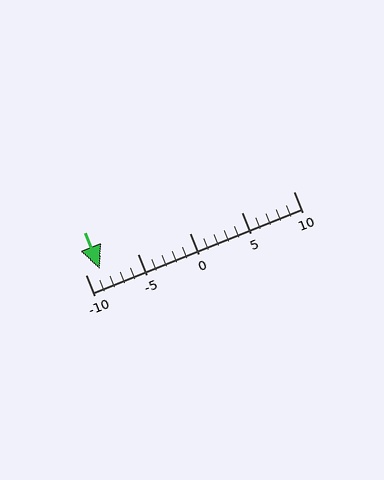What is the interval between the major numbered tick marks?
The major tick marks are spaced 5 units apart.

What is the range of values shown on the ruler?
The ruler shows values from -10 to 10.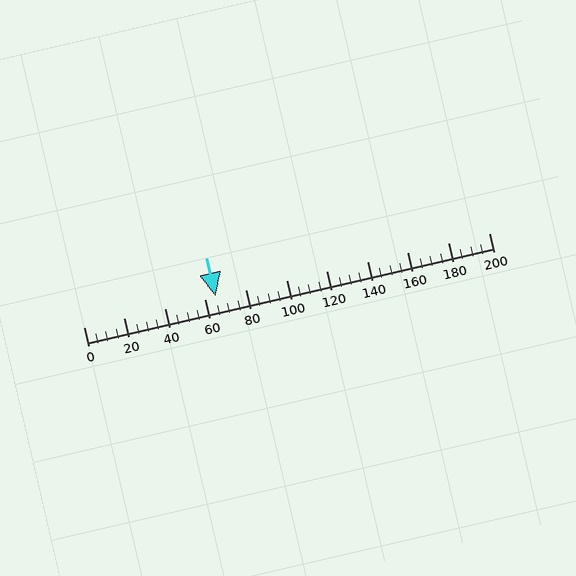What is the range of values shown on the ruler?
The ruler shows values from 0 to 200.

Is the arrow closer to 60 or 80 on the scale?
The arrow is closer to 60.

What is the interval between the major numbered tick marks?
The major tick marks are spaced 20 units apart.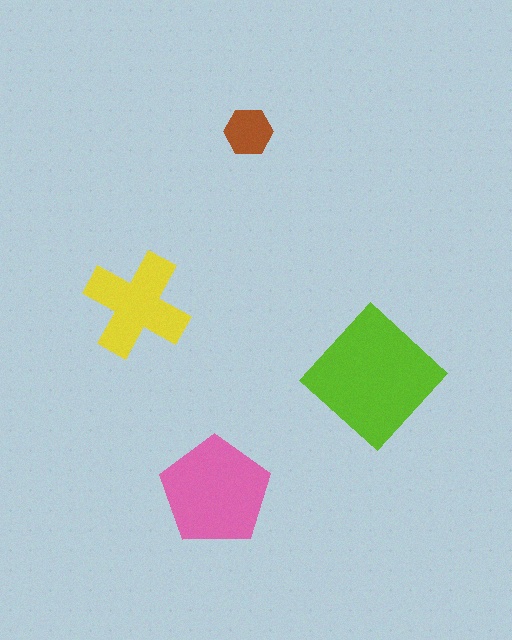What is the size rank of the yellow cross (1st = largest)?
3rd.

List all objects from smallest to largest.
The brown hexagon, the yellow cross, the pink pentagon, the lime diamond.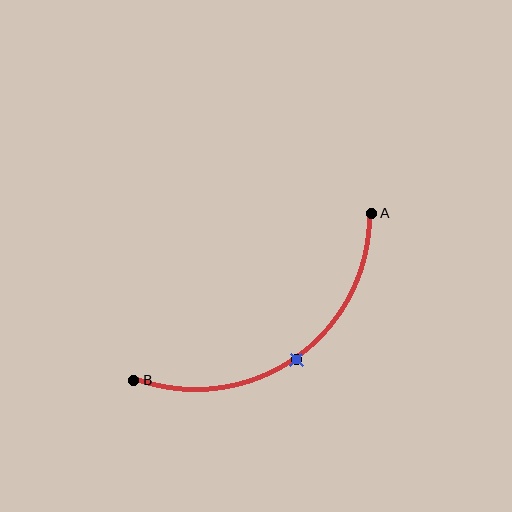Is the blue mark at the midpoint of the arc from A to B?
Yes. The blue mark lies on the arc at equal arc-length from both A and B — it is the arc midpoint.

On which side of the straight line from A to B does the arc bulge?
The arc bulges below and to the right of the straight line connecting A and B.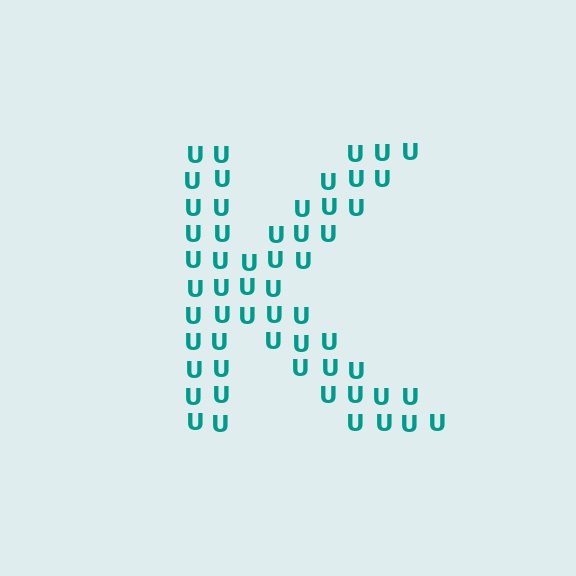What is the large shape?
The large shape is the letter K.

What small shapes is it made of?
It is made of small letter U's.